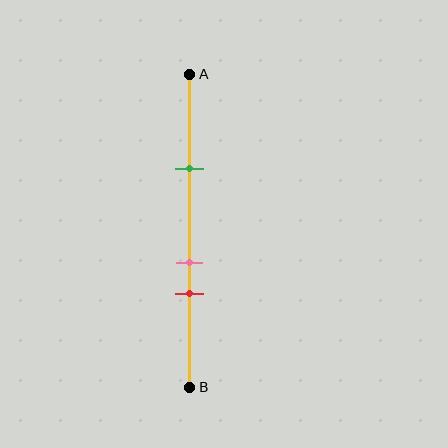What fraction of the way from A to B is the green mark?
The green mark is approximately 30% (0.3) of the way from A to B.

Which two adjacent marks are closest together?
The pink and red marks are the closest adjacent pair.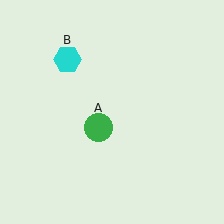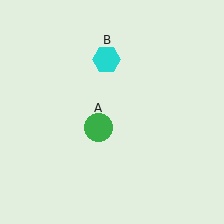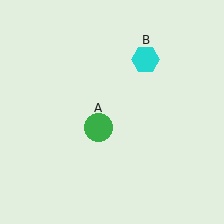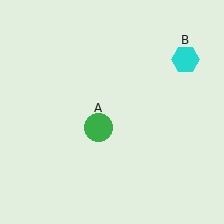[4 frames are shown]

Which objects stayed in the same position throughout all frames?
Green circle (object A) remained stationary.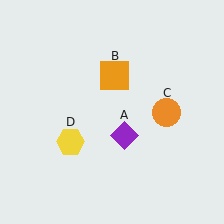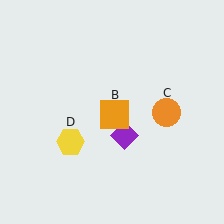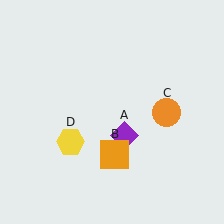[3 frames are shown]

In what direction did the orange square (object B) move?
The orange square (object B) moved down.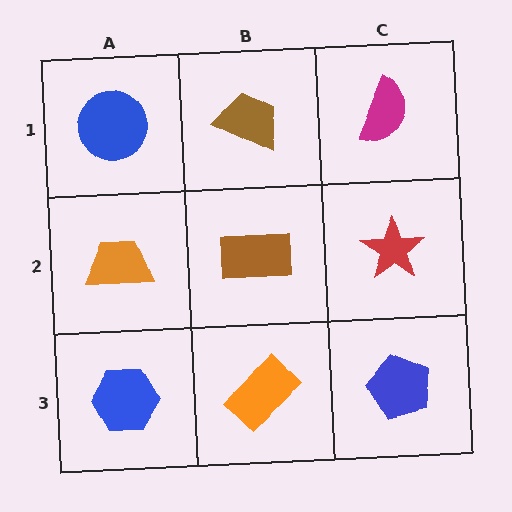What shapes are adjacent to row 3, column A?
An orange trapezoid (row 2, column A), an orange rectangle (row 3, column B).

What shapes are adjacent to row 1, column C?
A red star (row 2, column C), a brown trapezoid (row 1, column B).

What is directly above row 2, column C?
A magenta semicircle.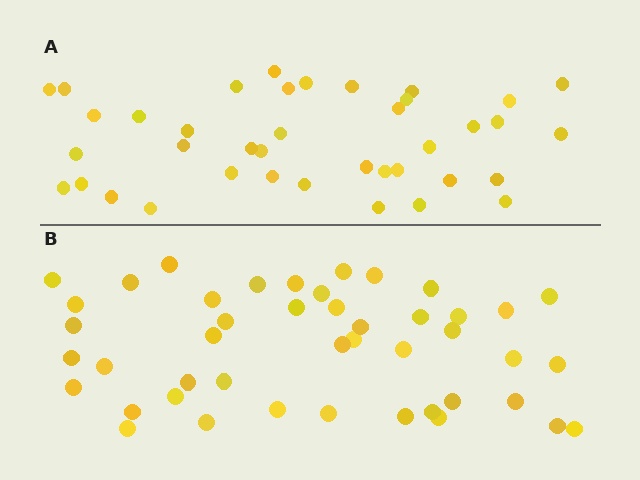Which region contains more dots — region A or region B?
Region B (the bottom region) has more dots.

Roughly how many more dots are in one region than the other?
Region B has about 6 more dots than region A.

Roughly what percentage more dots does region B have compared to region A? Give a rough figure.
About 15% more.